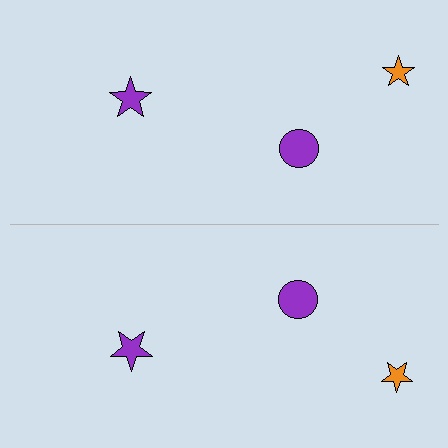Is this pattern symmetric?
Yes, this pattern has bilateral (reflection) symmetry.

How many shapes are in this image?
There are 6 shapes in this image.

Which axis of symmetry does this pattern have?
The pattern has a horizontal axis of symmetry running through the center of the image.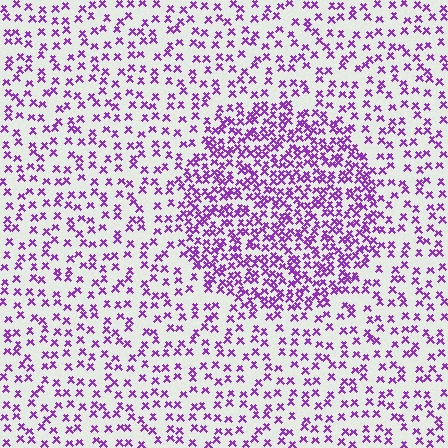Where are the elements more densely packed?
The elements are more densely packed inside the circle boundary.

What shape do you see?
I see a circle.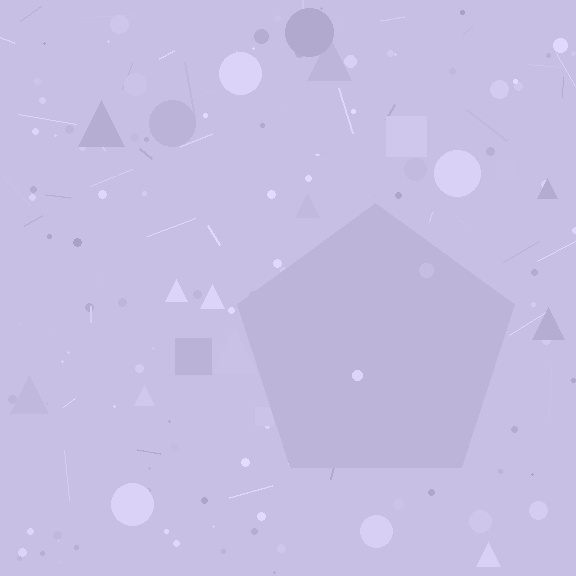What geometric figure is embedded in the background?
A pentagon is embedded in the background.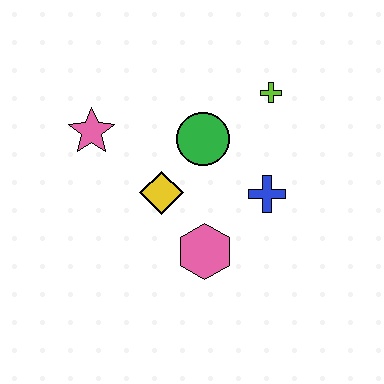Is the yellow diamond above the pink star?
No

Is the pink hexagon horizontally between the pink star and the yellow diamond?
No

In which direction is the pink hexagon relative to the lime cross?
The pink hexagon is below the lime cross.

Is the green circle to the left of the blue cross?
Yes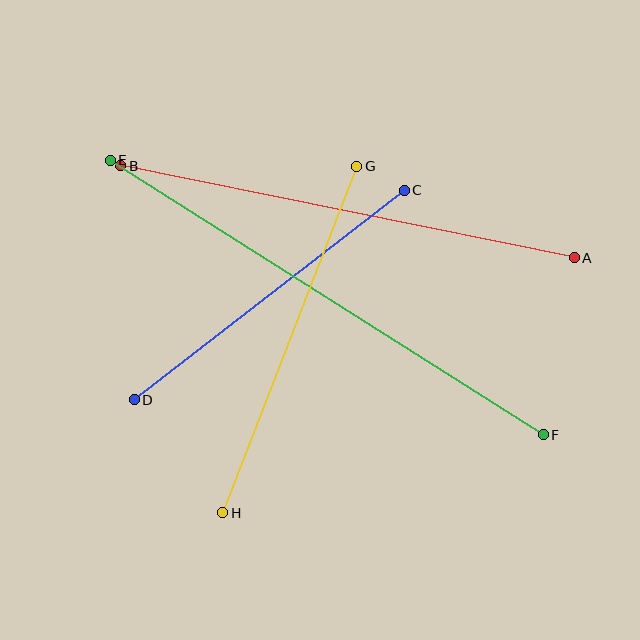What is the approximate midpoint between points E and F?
The midpoint is at approximately (327, 297) pixels.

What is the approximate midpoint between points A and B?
The midpoint is at approximately (348, 212) pixels.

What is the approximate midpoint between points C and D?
The midpoint is at approximately (269, 295) pixels.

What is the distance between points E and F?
The distance is approximately 513 pixels.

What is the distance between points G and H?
The distance is approximately 372 pixels.